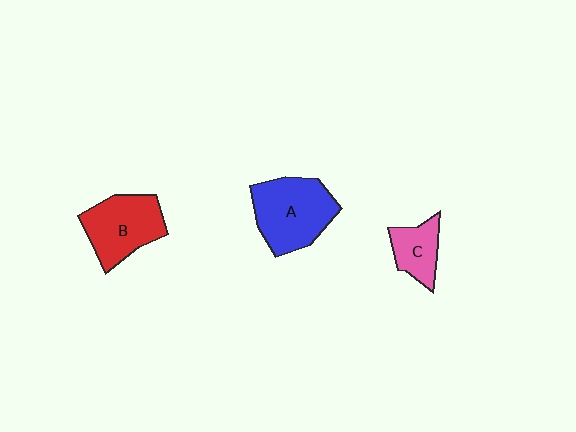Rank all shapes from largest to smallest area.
From largest to smallest: A (blue), B (red), C (pink).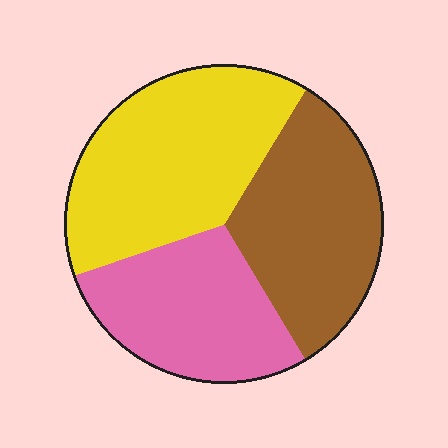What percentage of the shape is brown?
Brown takes up about one third (1/3) of the shape.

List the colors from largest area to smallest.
From largest to smallest: yellow, brown, pink.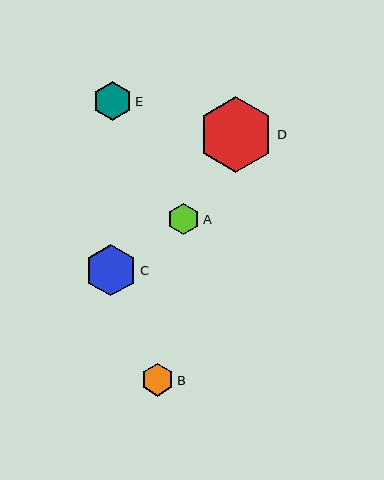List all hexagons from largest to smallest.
From largest to smallest: D, C, E, B, A.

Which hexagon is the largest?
Hexagon D is the largest with a size of approximately 76 pixels.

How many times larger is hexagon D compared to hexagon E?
Hexagon D is approximately 1.9 times the size of hexagon E.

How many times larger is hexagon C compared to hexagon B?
Hexagon C is approximately 1.6 times the size of hexagon B.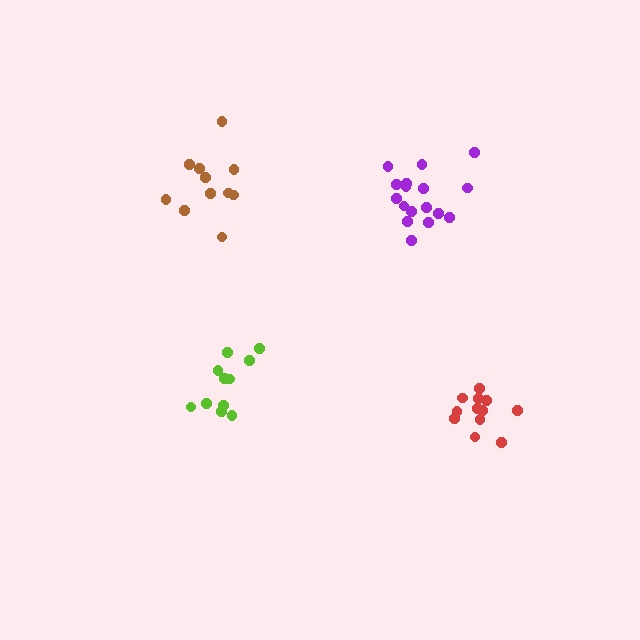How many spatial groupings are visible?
There are 4 spatial groupings.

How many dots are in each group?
Group 1: 17 dots, Group 2: 11 dots, Group 3: 11 dots, Group 4: 12 dots (51 total).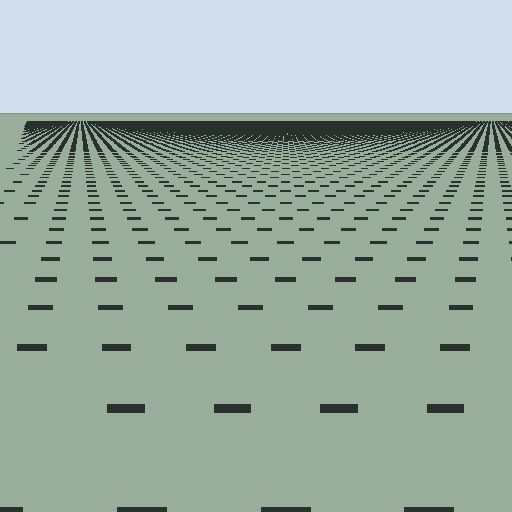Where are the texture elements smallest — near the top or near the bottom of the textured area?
Near the top.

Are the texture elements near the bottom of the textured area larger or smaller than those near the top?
Larger. Near the bottom, elements are closer to the viewer and appear at a bigger on-screen size.